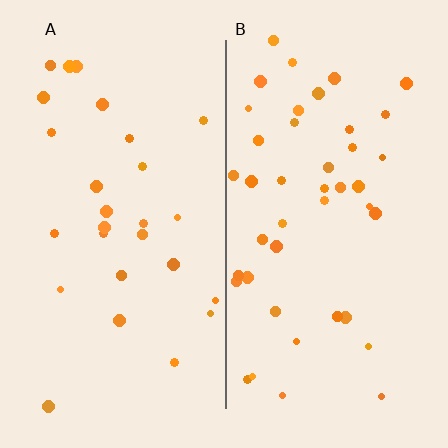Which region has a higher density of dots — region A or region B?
B (the right).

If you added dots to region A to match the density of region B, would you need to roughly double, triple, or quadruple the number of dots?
Approximately double.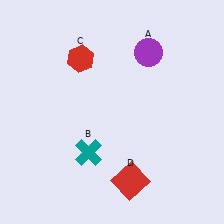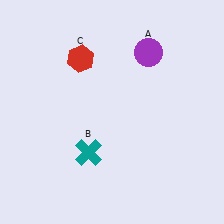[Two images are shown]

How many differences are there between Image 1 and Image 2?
There is 1 difference between the two images.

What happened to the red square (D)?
The red square (D) was removed in Image 2. It was in the bottom-right area of Image 1.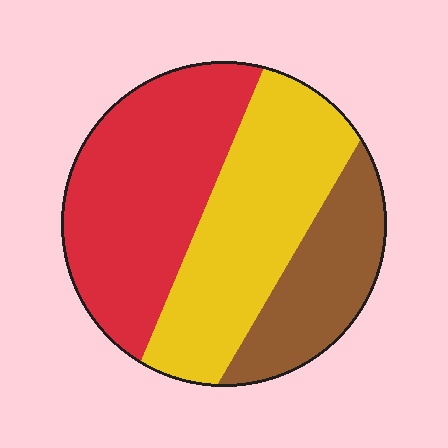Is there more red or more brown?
Red.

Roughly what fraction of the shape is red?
Red takes up about two fifths (2/5) of the shape.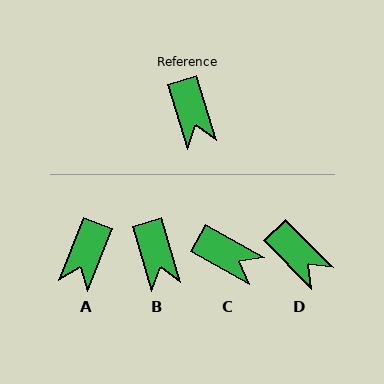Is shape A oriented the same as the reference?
No, it is off by about 38 degrees.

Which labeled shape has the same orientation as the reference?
B.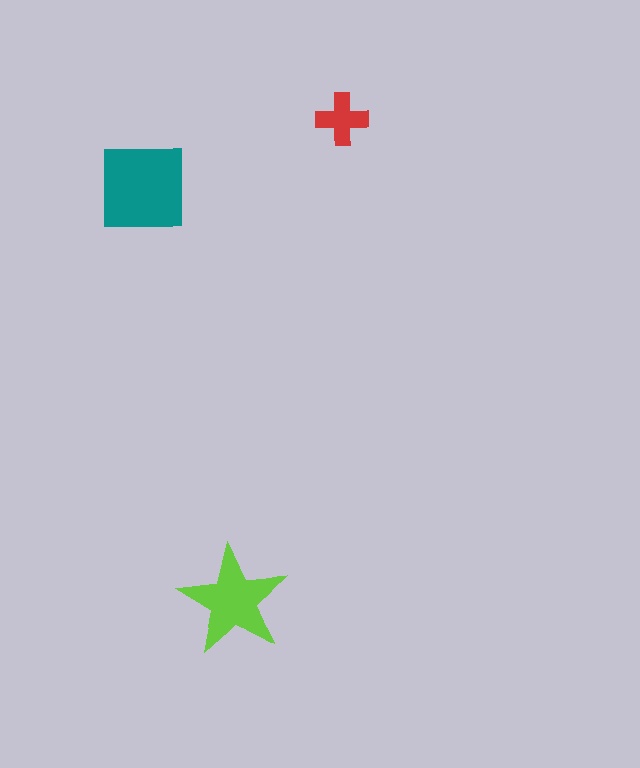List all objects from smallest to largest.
The red cross, the lime star, the teal square.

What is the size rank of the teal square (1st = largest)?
1st.